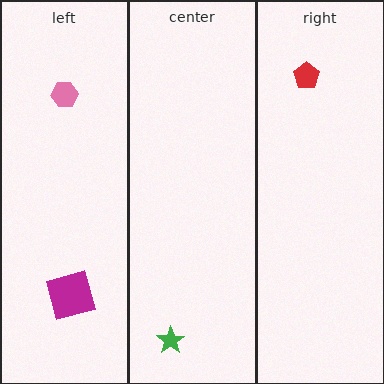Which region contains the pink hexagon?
The left region.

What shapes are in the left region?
The magenta square, the pink hexagon.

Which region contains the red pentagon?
The right region.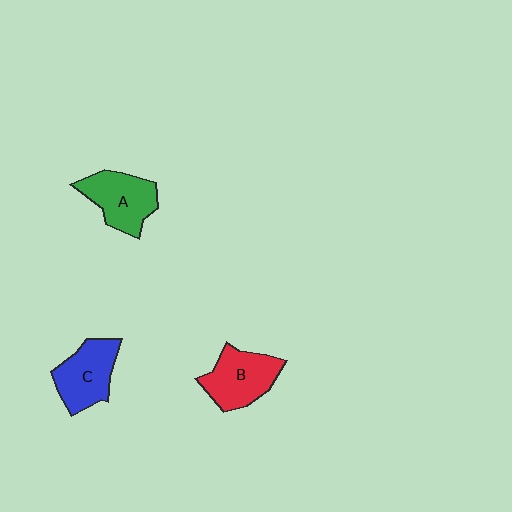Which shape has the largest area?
Shape B (red).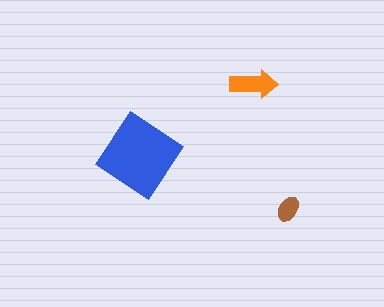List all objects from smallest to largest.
The brown ellipse, the orange arrow, the blue diamond.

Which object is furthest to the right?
The brown ellipse is rightmost.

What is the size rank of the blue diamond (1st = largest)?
1st.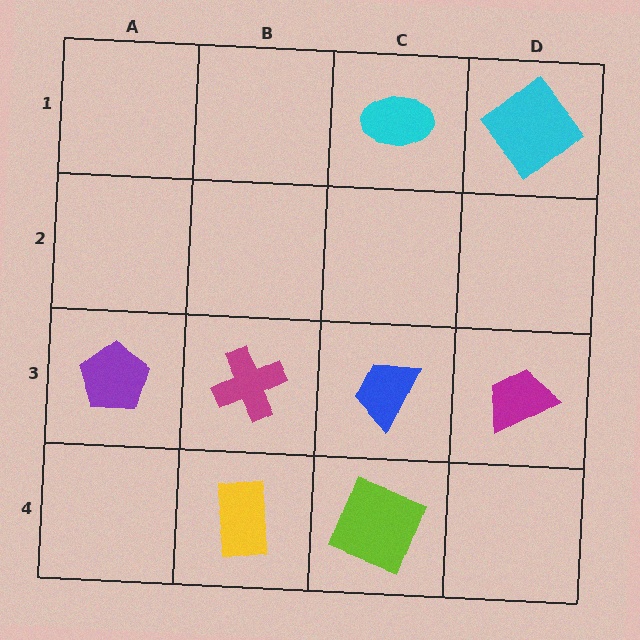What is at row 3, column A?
A purple pentagon.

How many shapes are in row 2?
0 shapes.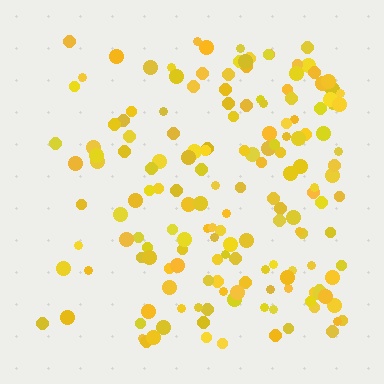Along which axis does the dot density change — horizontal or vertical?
Horizontal.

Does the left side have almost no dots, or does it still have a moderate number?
Still a moderate number, just noticeably fewer than the right.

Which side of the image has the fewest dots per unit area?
The left.